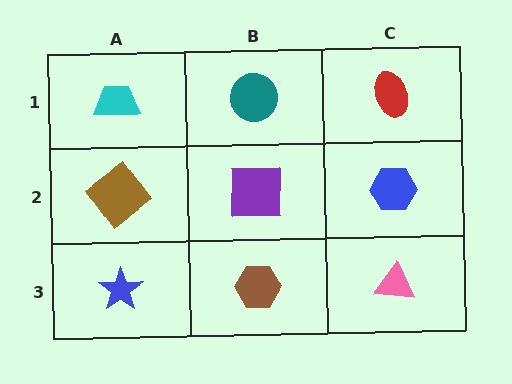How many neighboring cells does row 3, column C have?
2.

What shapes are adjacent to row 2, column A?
A cyan trapezoid (row 1, column A), a blue star (row 3, column A), a purple square (row 2, column B).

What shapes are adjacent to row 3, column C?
A blue hexagon (row 2, column C), a brown hexagon (row 3, column B).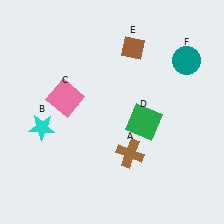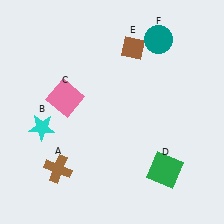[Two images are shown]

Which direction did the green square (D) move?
The green square (D) moved down.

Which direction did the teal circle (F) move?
The teal circle (F) moved left.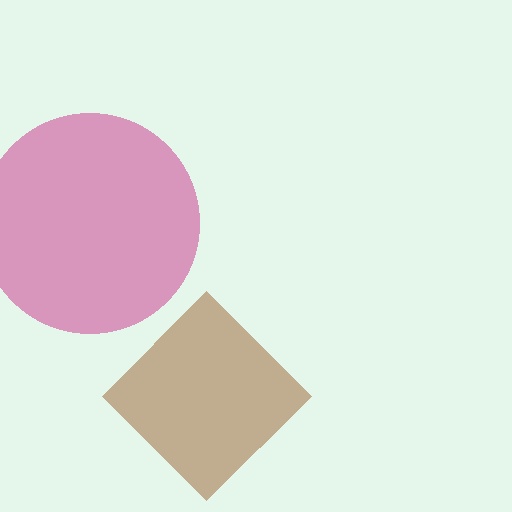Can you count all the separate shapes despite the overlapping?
Yes, there are 2 separate shapes.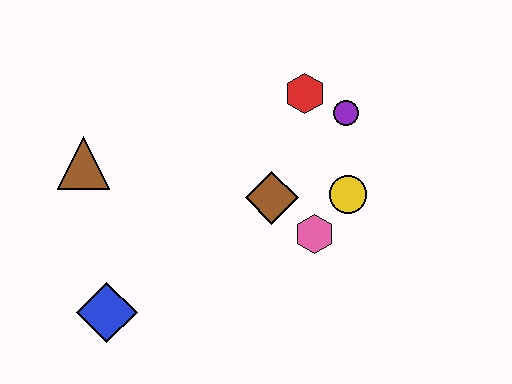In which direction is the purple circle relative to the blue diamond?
The purple circle is to the right of the blue diamond.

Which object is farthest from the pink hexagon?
The brown triangle is farthest from the pink hexagon.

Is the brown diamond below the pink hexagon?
No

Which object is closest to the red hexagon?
The purple circle is closest to the red hexagon.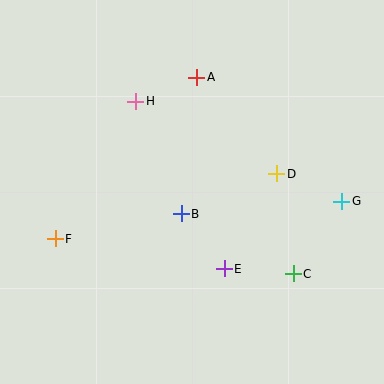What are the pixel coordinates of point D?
Point D is at (277, 174).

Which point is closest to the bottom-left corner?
Point F is closest to the bottom-left corner.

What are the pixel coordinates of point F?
Point F is at (55, 239).